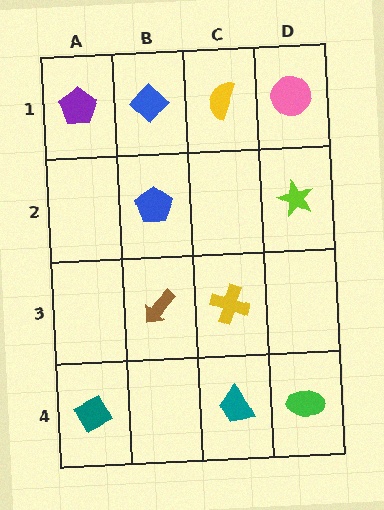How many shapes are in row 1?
4 shapes.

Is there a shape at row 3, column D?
No, that cell is empty.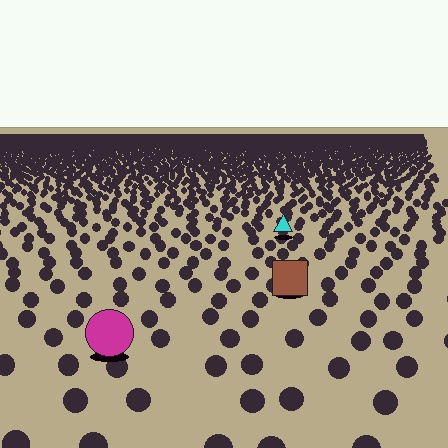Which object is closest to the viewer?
The magenta circle is closest. The texture marks near it are larger and more spread out.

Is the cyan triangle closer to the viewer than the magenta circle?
No. The magenta circle is closer — you can tell from the texture gradient: the ground texture is coarser near it.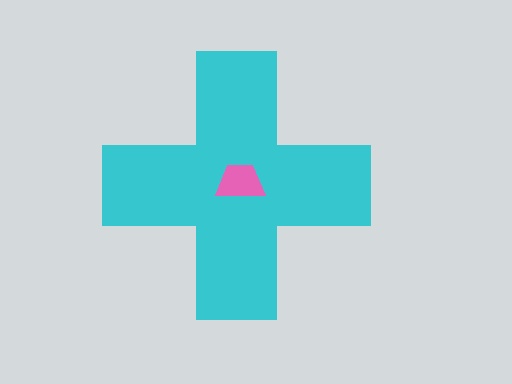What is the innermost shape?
The pink trapezoid.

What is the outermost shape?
The cyan cross.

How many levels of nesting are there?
2.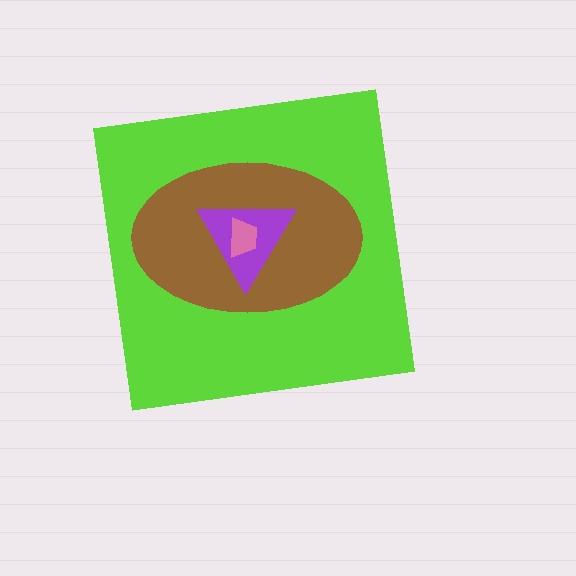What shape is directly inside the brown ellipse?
The purple triangle.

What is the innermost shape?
The pink trapezoid.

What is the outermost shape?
The lime square.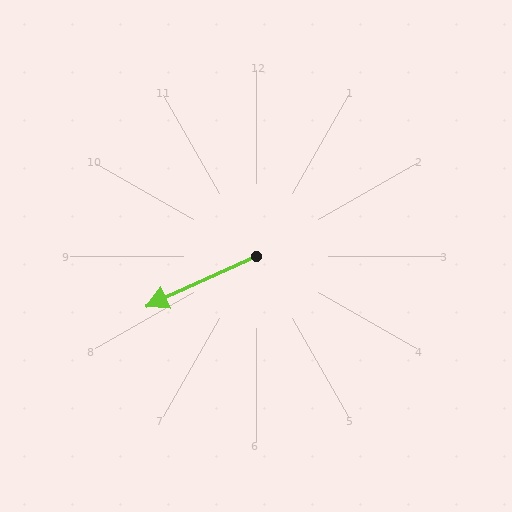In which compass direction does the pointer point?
Southwest.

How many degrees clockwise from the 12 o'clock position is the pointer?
Approximately 245 degrees.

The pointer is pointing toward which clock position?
Roughly 8 o'clock.